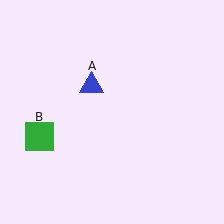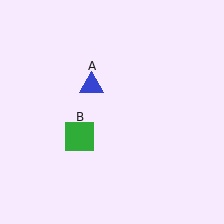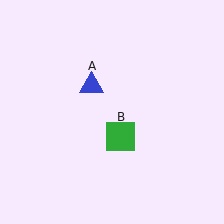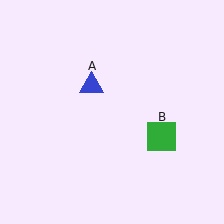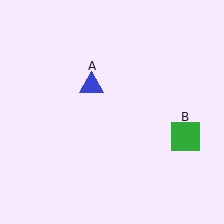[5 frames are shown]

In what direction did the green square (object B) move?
The green square (object B) moved right.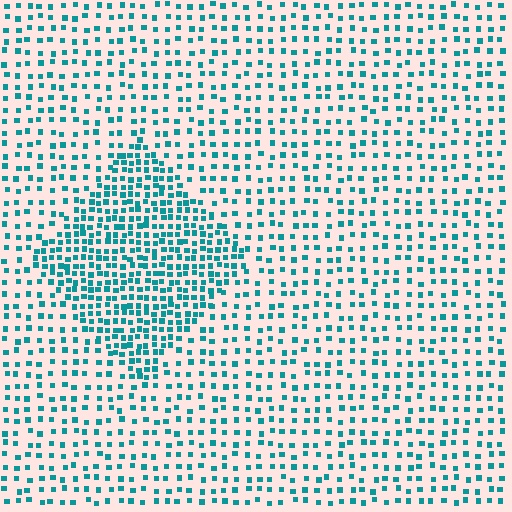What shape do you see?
I see a diamond.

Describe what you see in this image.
The image contains small teal elements arranged at two different densities. A diamond-shaped region is visible where the elements are more densely packed than the surrounding area.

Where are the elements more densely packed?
The elements are more densely packed inside the diamond boundary.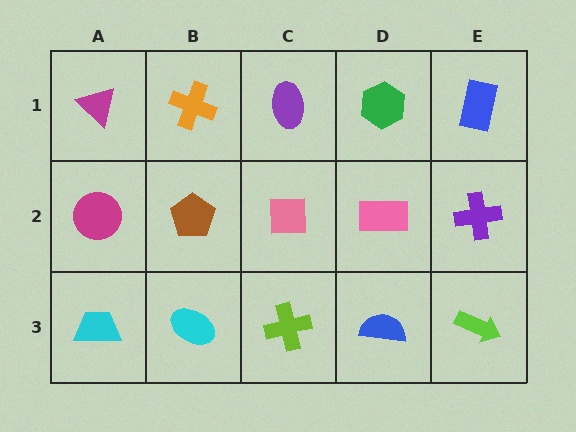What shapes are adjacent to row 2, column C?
A purple ellipse (row 1, column C), a lime cross (row 3, column C), a brown pentagon (row 2, column B), a pink rectangle (row 2, column D).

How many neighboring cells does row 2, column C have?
4.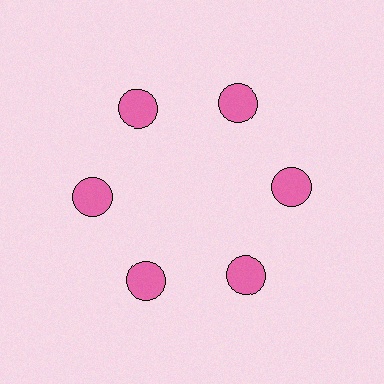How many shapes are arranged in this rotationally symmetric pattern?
There are 6 shapes, arranged in 6 groups of 1.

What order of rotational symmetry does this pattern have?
This pattern has 6-fold rotational symmetry.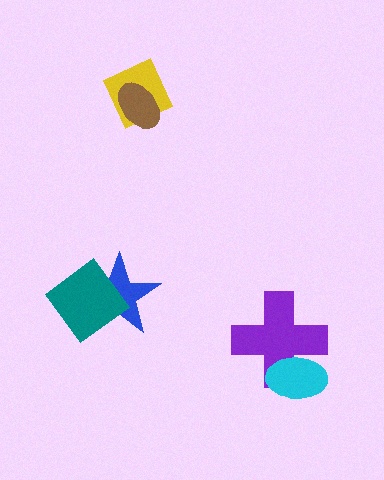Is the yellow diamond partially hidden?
Yes, it is partially covered by another shape.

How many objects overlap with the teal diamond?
1 object overlaps with the teal diamond.